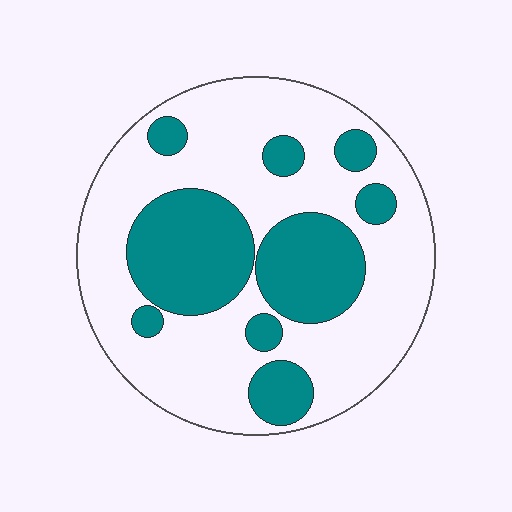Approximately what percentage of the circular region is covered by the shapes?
Approximately 35%.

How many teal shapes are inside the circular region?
9.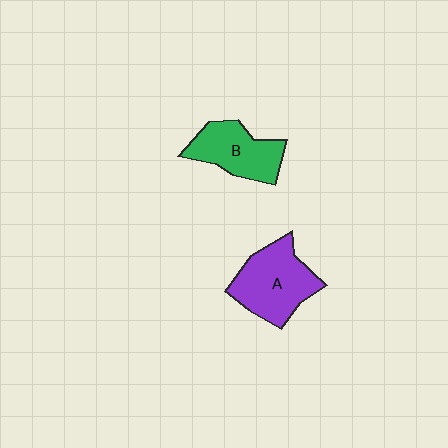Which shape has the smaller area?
Shape B (green).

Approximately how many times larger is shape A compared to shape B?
Approximately 1.2 times.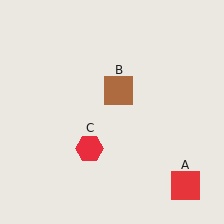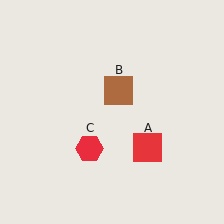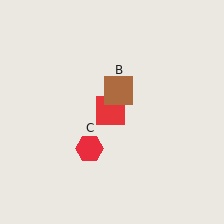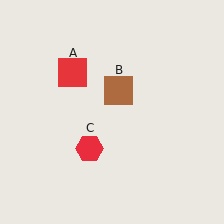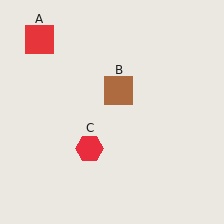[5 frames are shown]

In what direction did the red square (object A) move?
The red square (object A) moved up and to the left.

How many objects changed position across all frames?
1 object changed position: red square (object A).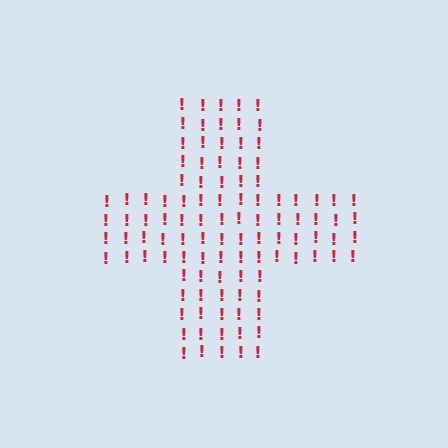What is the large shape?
The large shape is a cross.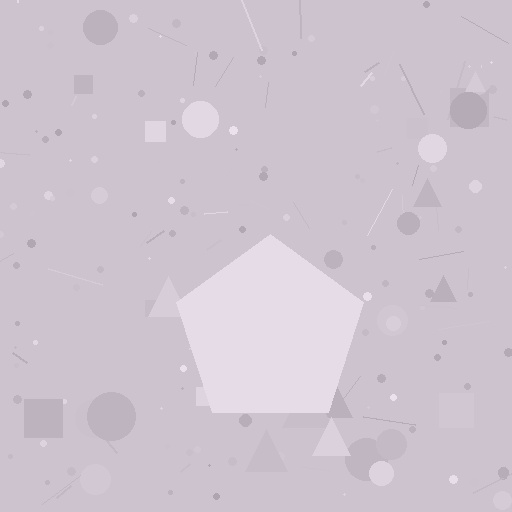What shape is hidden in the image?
A pentagon is hidden in the image.